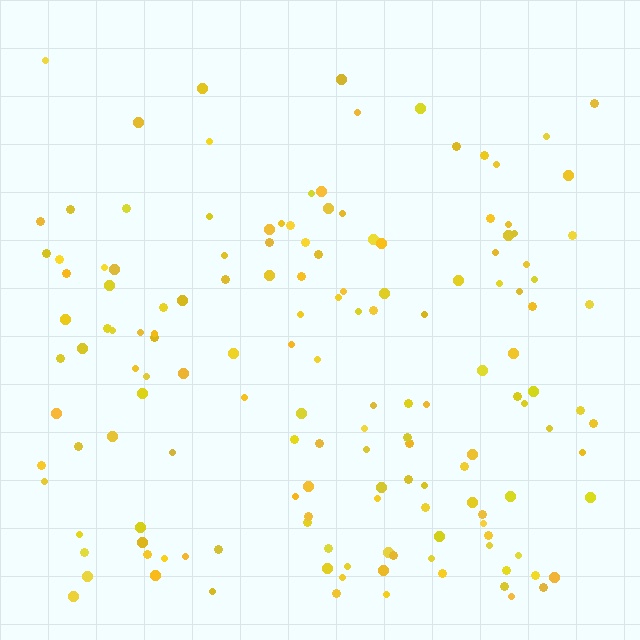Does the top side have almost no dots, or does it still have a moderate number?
Still a moderate number, just noticeably fewer than the bottom.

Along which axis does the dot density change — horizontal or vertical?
Vertical.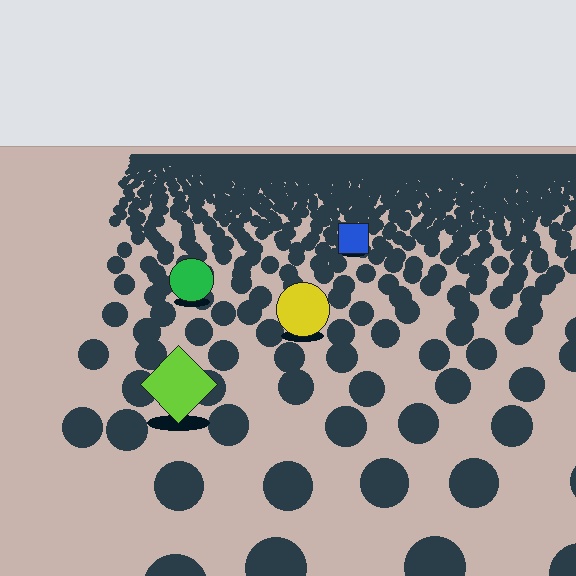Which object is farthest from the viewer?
The blue square is farthest from the viewer. It appears smaller and the ground texture around it is denser.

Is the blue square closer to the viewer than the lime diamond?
No. The lime diamond is closer — you can tell from the texture gradient: the ground texture is coarser near it.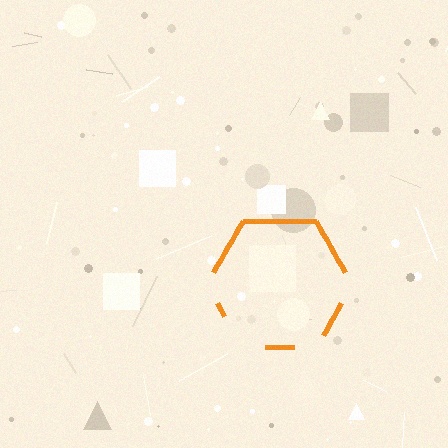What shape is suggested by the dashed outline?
The dashed outline suggests a hexagon.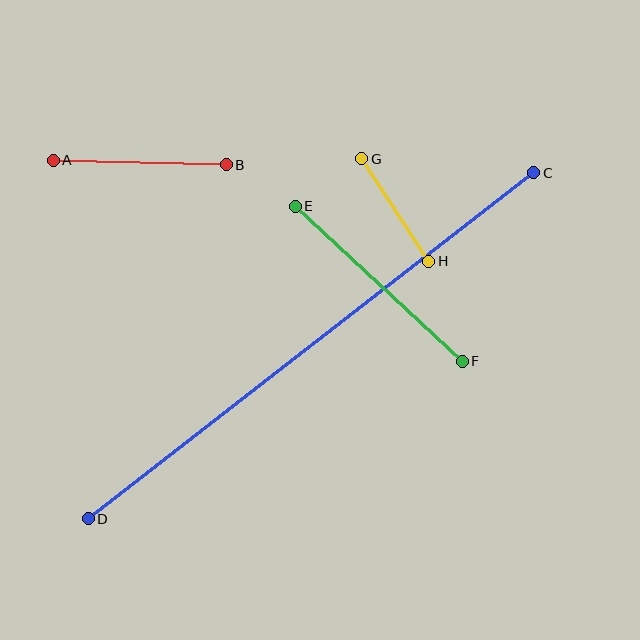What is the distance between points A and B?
The distance is approximately 173 pixels.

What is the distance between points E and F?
The distance is approximately 228 pixels.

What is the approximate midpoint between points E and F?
The midpoint is at approximately (379, 284) pixels.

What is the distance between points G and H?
The distance is approximately 122 pixels.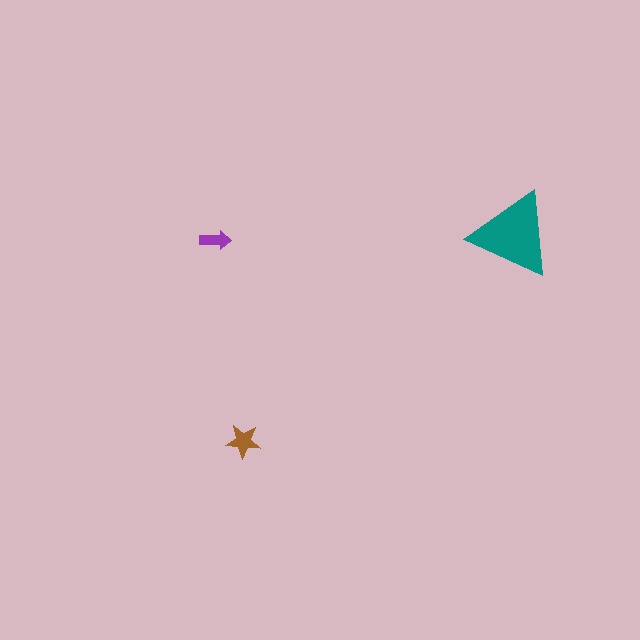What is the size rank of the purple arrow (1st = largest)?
3rd.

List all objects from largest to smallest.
The teal triangle, the brown star, the purple arrow.